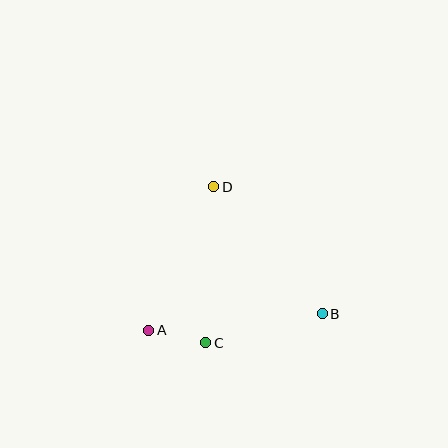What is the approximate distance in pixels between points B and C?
The distance between B and C is approximately 120 pixels.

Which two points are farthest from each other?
Points A and B are farthest from each other.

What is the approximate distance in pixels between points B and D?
The distance between B and D is approximately 167 pixels.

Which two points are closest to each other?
Points A and C are closest to each other.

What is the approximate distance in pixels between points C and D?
The distance between C and D is approximately 156 pixels.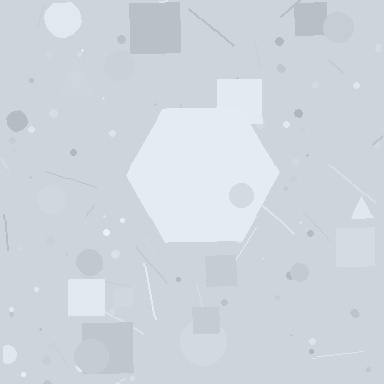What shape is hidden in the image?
A hexagon is hidden in the image.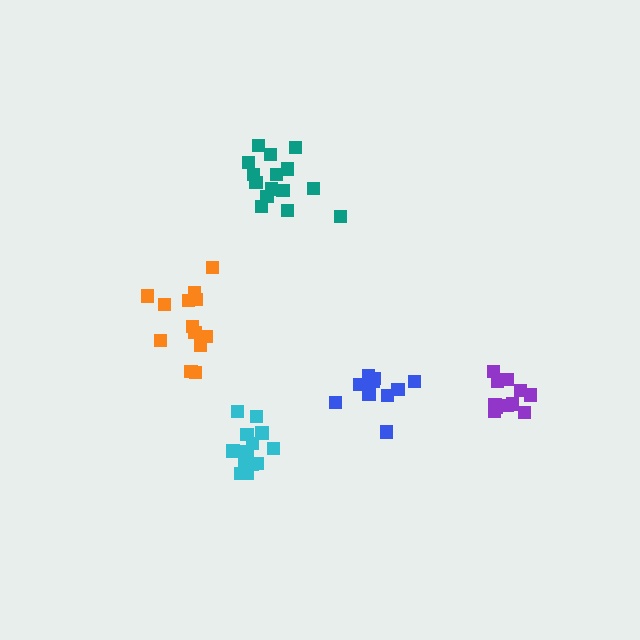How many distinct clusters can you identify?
There are 5 distinct clusters.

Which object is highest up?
The teal cluster is topmost.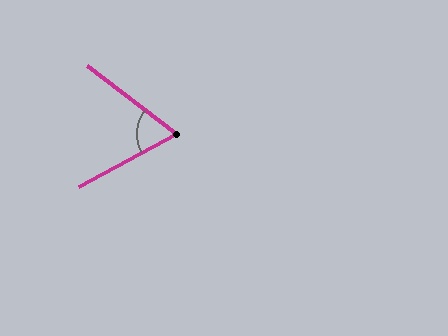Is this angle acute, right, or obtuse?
It is acute.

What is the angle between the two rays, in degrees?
Approximately 66 degrees.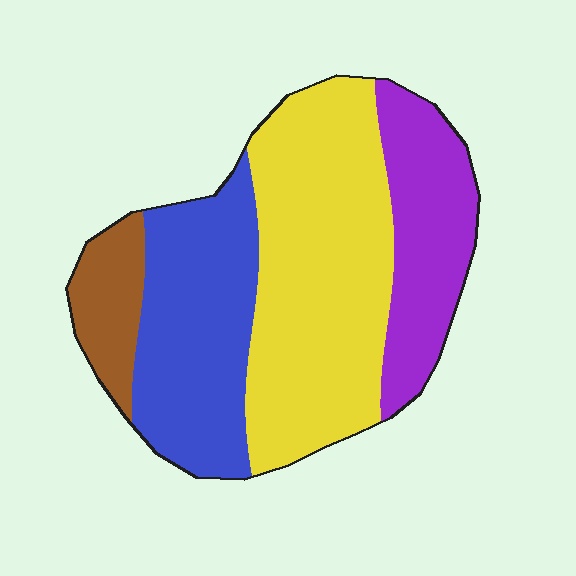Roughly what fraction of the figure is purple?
Purple takes up between a sixth and a third of the figure.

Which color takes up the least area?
Brown, at roughly 10%.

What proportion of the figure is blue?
Blue takes up between a quarter and a half of the figure.